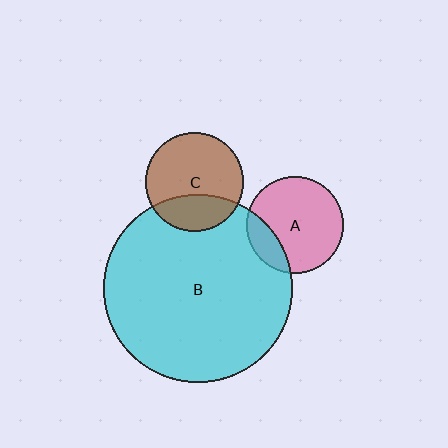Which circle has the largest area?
Circle B (cyan).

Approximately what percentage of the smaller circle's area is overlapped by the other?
Approximately 30%.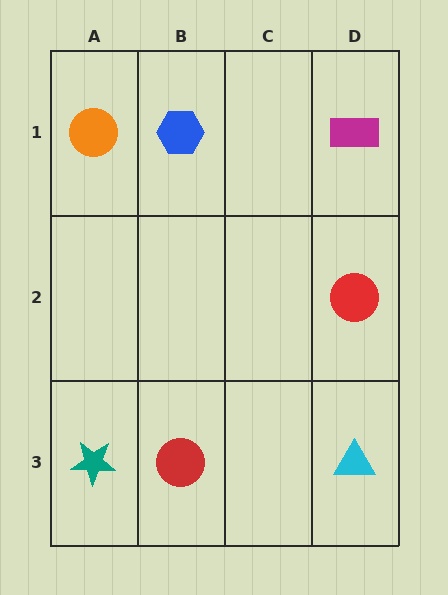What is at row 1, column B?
A blue hexagon.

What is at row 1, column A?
An orange circle.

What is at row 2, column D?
A red circle.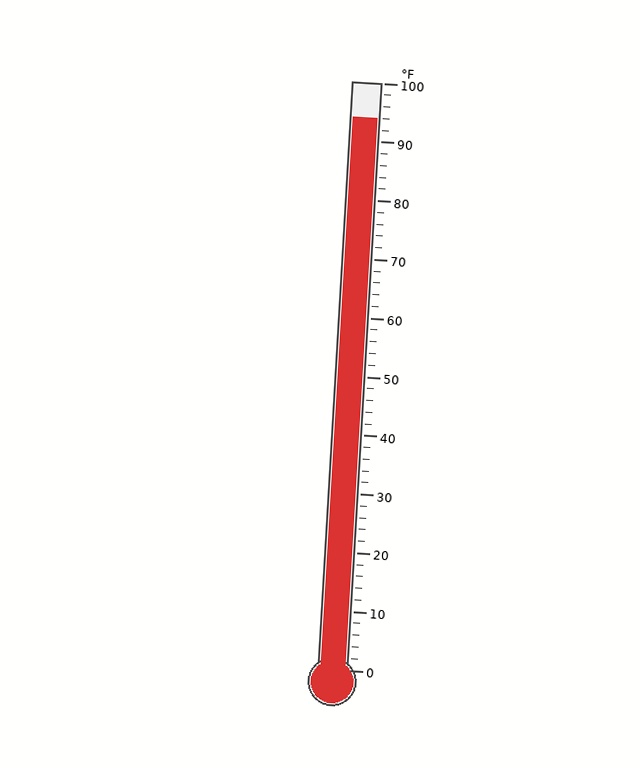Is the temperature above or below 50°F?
The temperature is above 50°F.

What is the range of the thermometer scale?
The thermometer scale ranges from 0°F to 100°F.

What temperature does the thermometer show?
The thermometer shows approximately 94°F.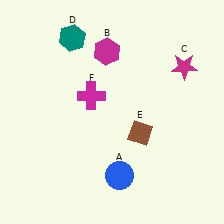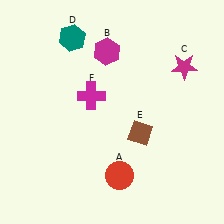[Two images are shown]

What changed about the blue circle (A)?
In Image 1, A is blue. In Image 2, it changed to red.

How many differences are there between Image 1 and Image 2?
There is 1 difference between the two images.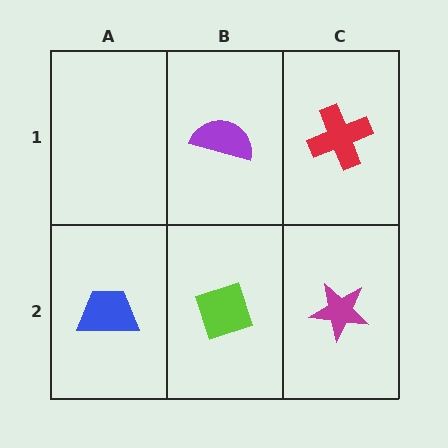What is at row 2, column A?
A blue trapezoid.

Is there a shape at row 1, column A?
No, that cell is empty.